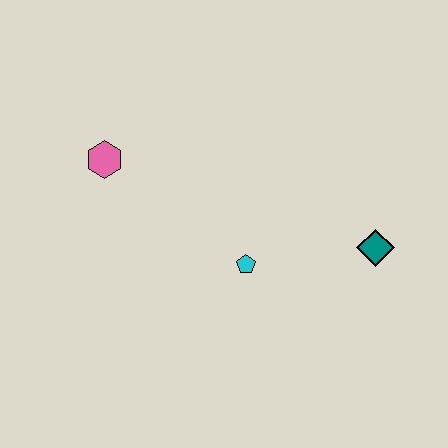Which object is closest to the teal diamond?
The cyan pentagon is closest to the teal diamond.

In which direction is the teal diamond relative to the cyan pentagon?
The teal diamond is to the right of the cyan pentagon.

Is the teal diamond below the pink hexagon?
Yes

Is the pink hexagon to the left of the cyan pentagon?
Yes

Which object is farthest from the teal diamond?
The pink hexagon is farthest from the teal diamond.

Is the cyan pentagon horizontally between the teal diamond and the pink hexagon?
Yes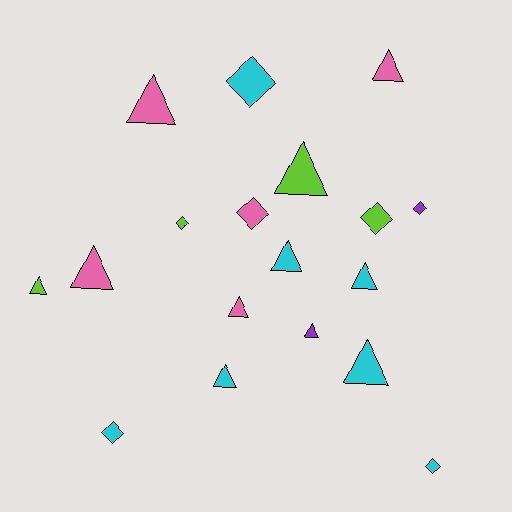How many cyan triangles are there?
There are 4 cyan triangles.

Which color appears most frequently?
Cyan, with 7 objects.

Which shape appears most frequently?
Triangle, with 11 objects.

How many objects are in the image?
There are 18 objects.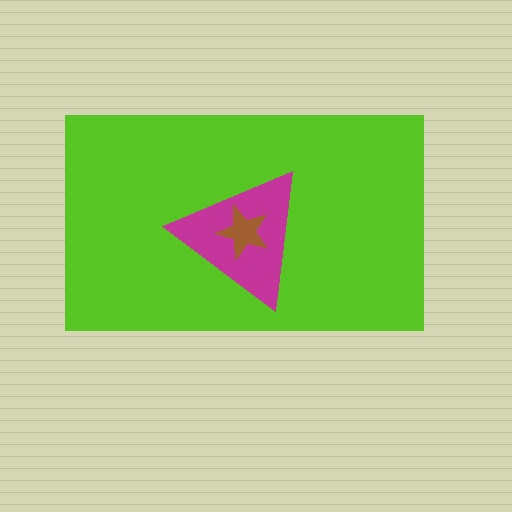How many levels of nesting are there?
3.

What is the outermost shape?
The lime rectangle.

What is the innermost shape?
The brown star.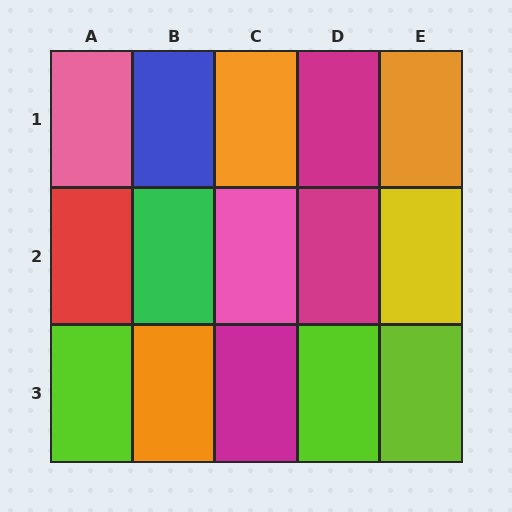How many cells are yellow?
1 cell is yellow.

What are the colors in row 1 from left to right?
Pink, blue, orange, magenta, orange.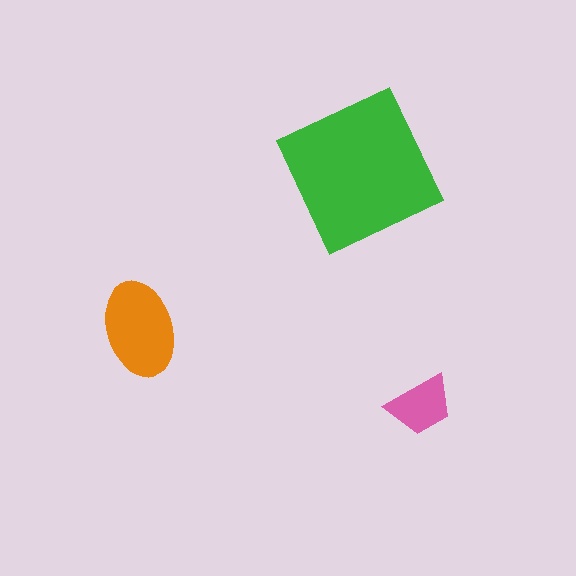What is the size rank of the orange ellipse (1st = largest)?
2nd.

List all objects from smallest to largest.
The pink trapezoid, the orange ellipse, the green square.